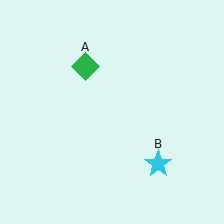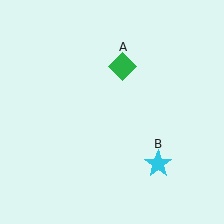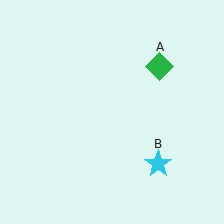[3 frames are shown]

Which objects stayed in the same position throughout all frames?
Cyan star (object B) remained stationary.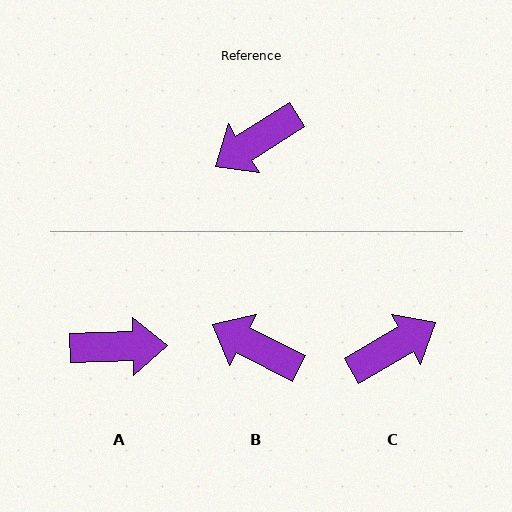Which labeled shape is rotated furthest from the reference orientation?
C, about 178 degrees away.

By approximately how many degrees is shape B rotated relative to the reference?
Approximately 60 degrees clockwise.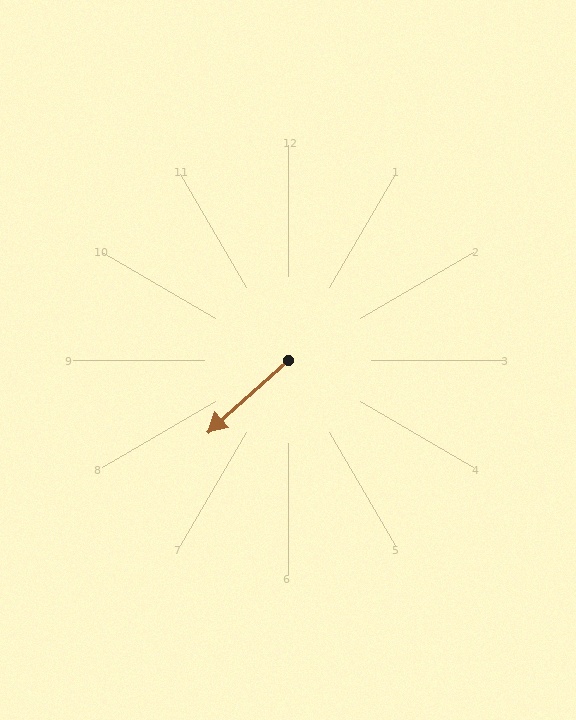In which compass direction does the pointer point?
Southwest.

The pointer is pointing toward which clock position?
Roughly 8 o'clock.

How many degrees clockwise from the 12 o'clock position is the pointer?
Approximately 228 degrees.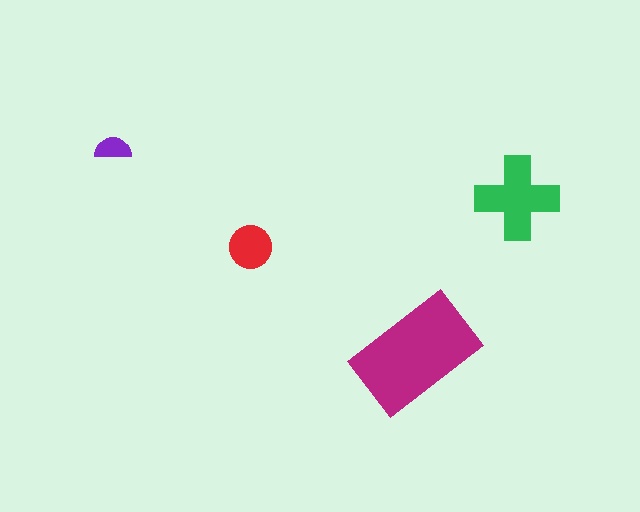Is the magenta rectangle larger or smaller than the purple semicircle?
Larger.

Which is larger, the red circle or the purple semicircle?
The red circle.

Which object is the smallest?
The purple semicircle.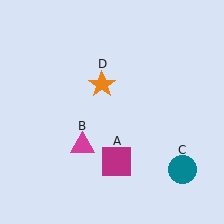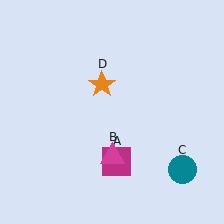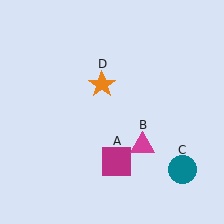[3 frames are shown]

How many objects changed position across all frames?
1 object changed position: magenta triangle (object B).